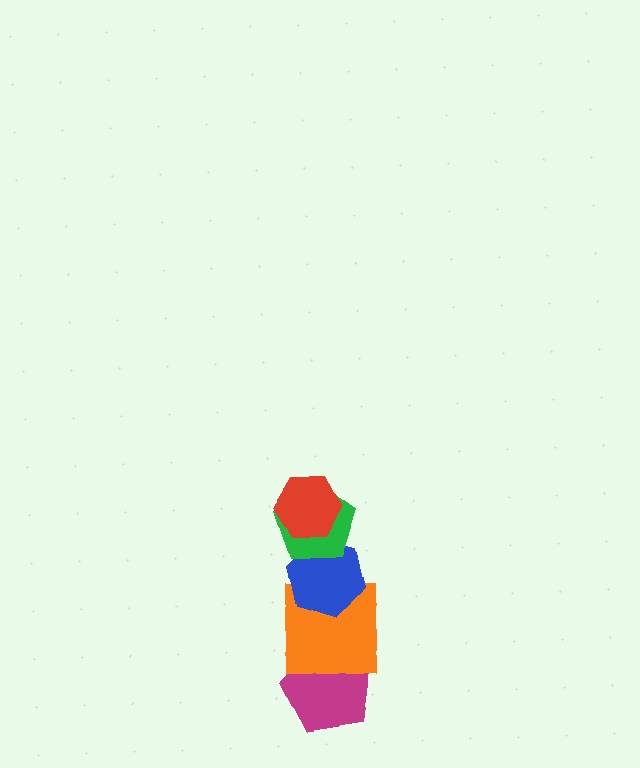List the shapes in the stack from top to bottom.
From top to bottom: the red hexagon, the green pentagon, the blue hexagon, the orange square, the magenta pentagon.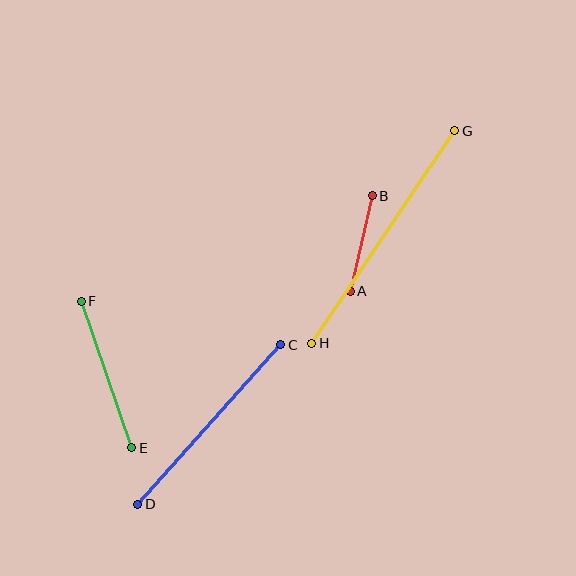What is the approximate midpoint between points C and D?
The midpoint is at approximately (209, 425) pixels.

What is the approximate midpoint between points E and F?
The midpoint is at approximately (107, 375) pixels.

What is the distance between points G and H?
The distance is approximately 256 pixels.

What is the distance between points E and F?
The distance is approximately 155 pixels.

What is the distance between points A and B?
The distance is approximately 98 pixels.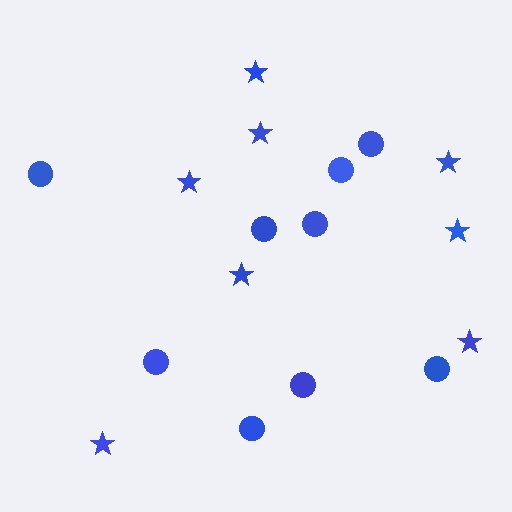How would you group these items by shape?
There are 2 groups: one group of circles (9) and one group of stars (8).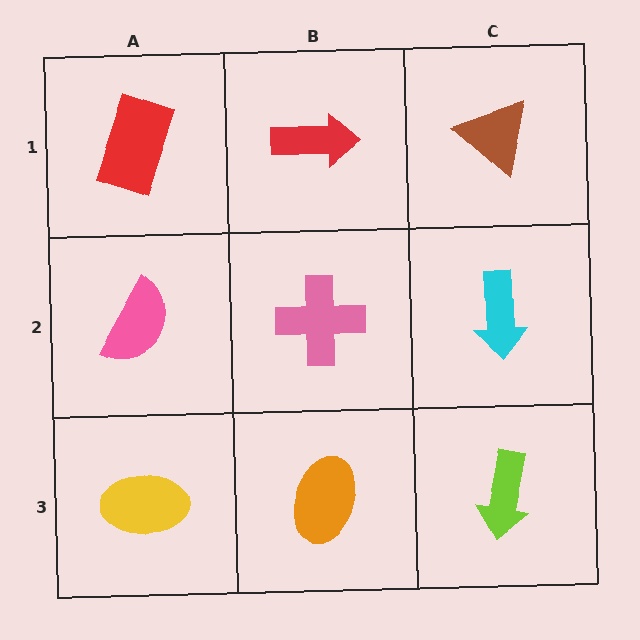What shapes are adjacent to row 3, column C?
A cyan arrow (row 2, column C), an orange ellipse (row 3, column B).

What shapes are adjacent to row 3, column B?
A pink cross (row 2, column B), a yellow ellipse (row 3, column A), a lime arrow (row 3, column C).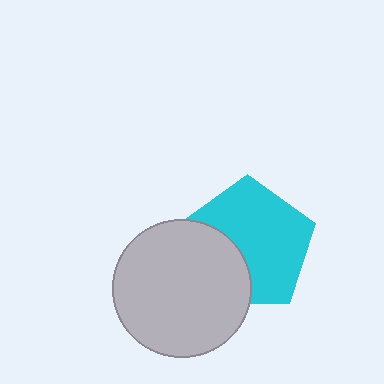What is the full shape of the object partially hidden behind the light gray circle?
The partially hidden object is a cyan pentagon.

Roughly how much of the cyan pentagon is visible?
Most of it is visible (roughly 67%).